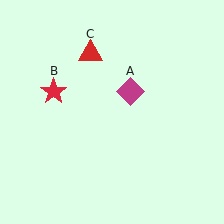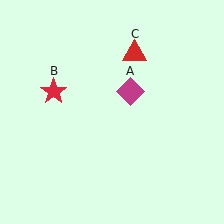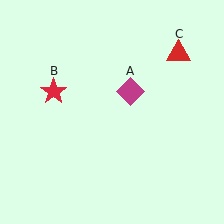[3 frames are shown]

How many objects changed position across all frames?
1 object changed position: red triangle (object C).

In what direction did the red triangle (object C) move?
The red triangle (object C) moved right.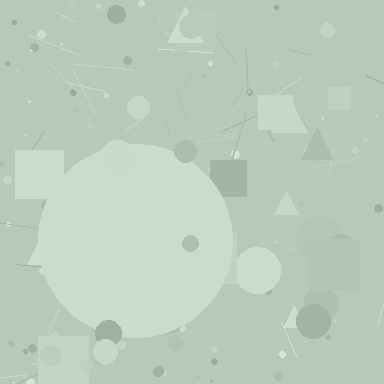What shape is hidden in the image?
A circle is hidden in the image.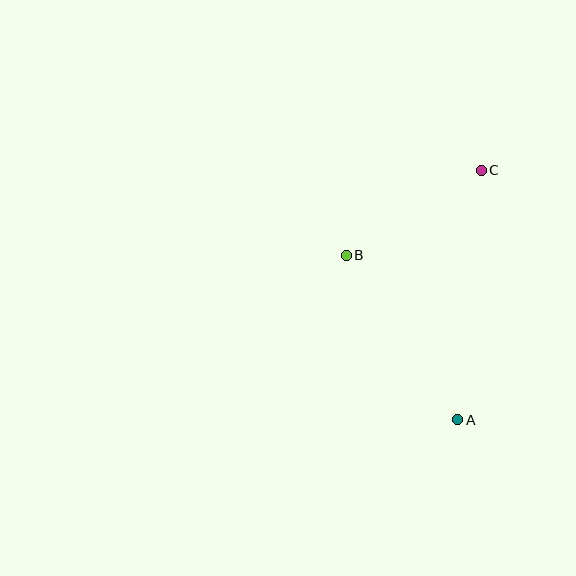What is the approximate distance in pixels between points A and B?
The distance between A and B is approximately 199 pixels.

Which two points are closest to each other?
Points B and C are closest to each other.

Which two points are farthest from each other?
Points A and C are farthest from each other.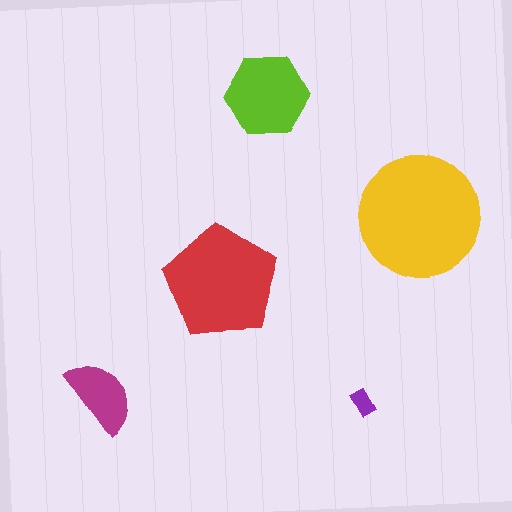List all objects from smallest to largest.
The purple rectangle, the magenta semicircle, the lime hexagon, the red pentagon, the yellow circle.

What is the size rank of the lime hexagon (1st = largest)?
3rd.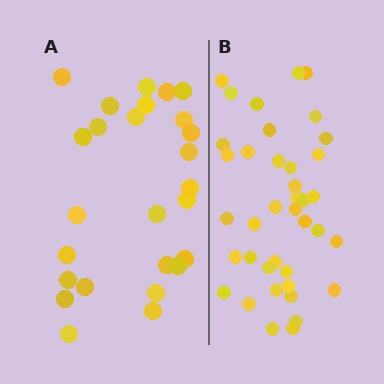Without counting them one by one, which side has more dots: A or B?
Region B (the right region) has more dots.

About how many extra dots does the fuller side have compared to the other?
Region B has approximately 15 more dots than region A.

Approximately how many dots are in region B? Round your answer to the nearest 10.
About 40 dots. (The exact count is 39, which rounds to 40.)